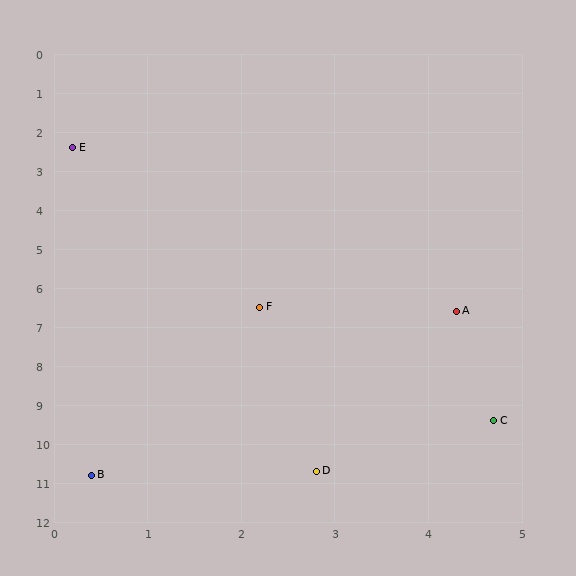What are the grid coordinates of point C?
Point C is at approximately (4.7, 9.4).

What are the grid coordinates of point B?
Point B is at approximately (0.4, 10.8).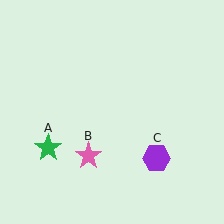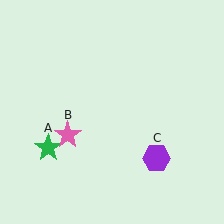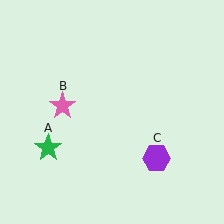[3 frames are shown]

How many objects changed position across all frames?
1 object changed position: pink star (object B).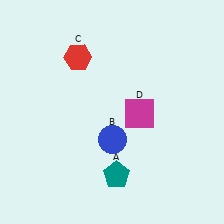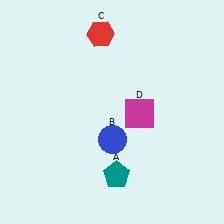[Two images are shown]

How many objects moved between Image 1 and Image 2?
1 object moved between the two images.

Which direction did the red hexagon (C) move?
The red hexagon (C) moved up.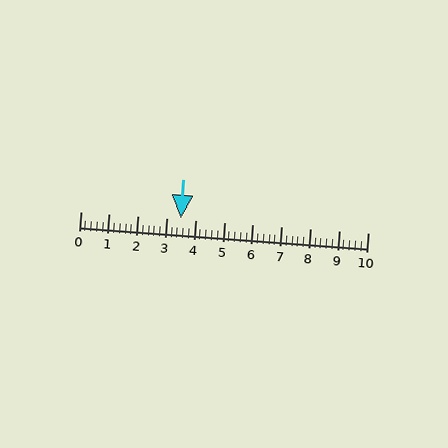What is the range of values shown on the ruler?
The ruler shows values from 0 to 10.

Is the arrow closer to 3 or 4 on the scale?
The arrow is closer to 4.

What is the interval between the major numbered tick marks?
The major tick marks are spaced 1 units apart.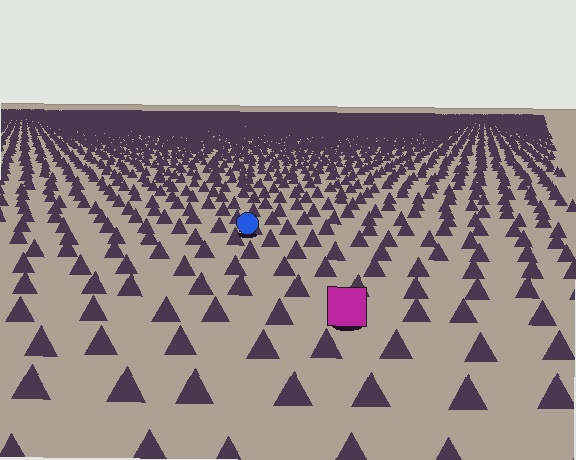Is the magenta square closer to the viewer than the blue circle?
Yes. The magenta square is closer — you can tell from the texture gradient: the ground texture is coarser near it.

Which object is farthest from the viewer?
The blue circle is farthest from the viewer. It appears smaller and the ground texture around it is denser.